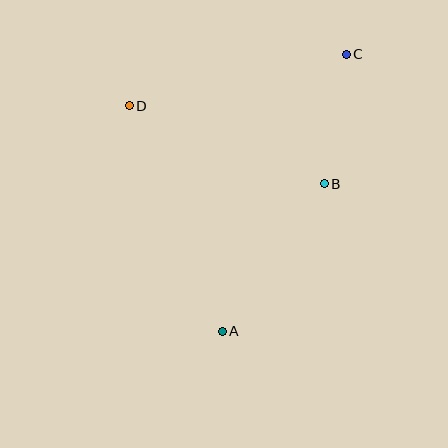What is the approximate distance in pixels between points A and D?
The distance between A and D is approximately 244 pixels.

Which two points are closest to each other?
Points B and C are closest to each other.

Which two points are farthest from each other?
Points A and C are farthest from each other.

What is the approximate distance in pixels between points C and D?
The distance between C and D is approximately 223 pixels.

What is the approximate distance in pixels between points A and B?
The distance between A and B is approximately 179 pixels.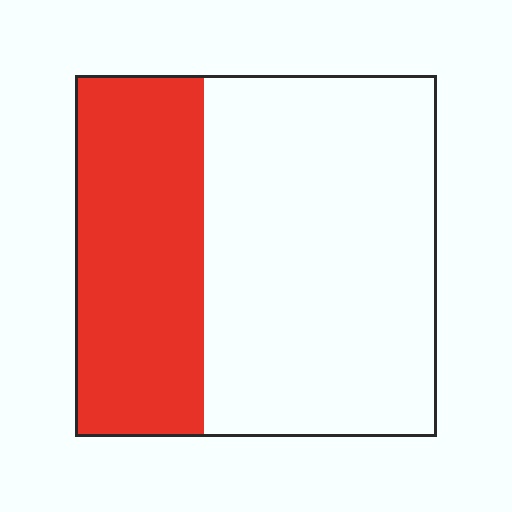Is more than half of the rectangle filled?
No.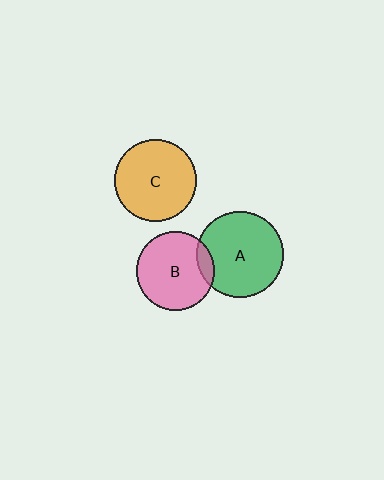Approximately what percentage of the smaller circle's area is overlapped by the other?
Approximately 10%.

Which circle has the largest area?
Circle A (green).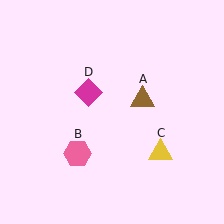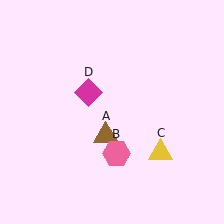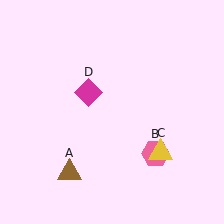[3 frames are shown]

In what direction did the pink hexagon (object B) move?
The pink hexagon (object B) moved right.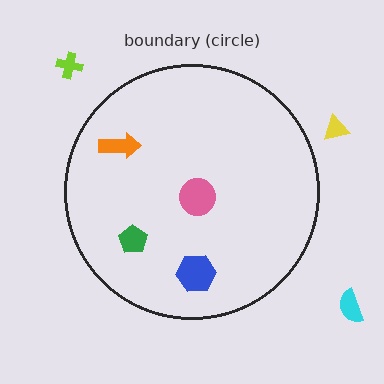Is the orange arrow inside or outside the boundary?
Inside.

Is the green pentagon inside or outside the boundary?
Inside.